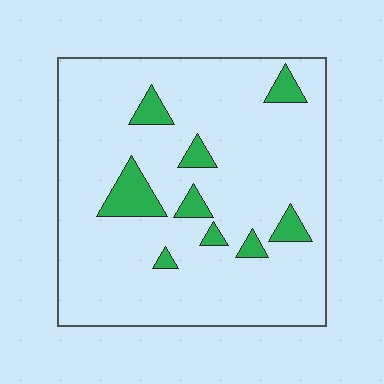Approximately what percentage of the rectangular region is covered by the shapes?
Approximately 10%.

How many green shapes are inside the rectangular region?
9.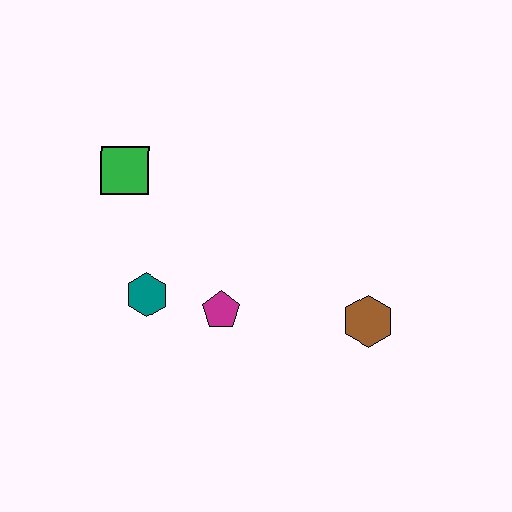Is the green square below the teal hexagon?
No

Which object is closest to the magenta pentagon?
The teal hexagon is closest to the magenta pentagon.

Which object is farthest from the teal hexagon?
The brown hexagon is farthest from the teal hexagon.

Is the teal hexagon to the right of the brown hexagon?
No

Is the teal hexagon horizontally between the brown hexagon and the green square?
Yes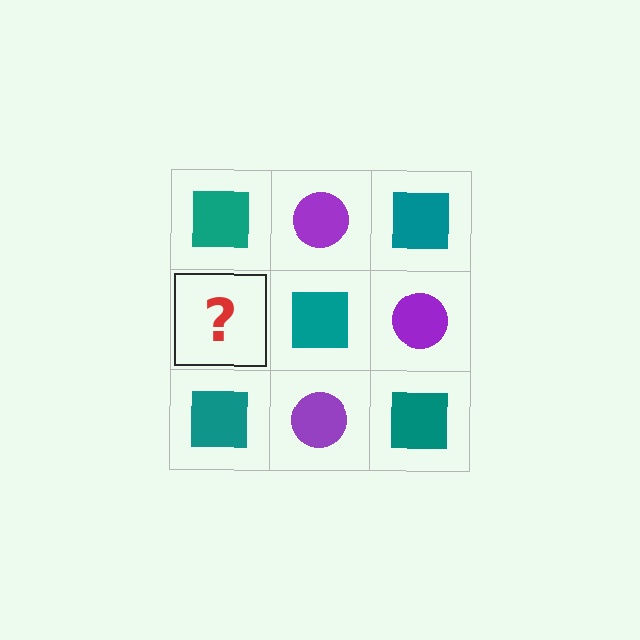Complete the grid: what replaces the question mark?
The question mark should be replaced with a purple circle.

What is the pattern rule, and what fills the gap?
The rule is that it alternates teal square and purple circle in a checkerboard pattern. The gap should be filled with a purple circle.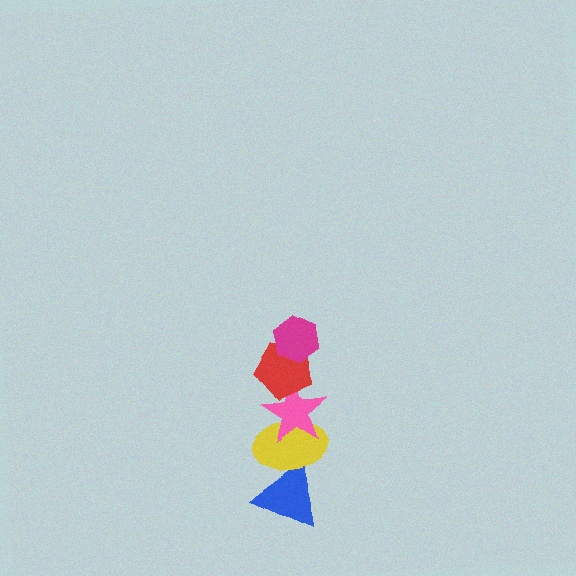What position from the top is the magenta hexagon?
The magenta hexagon is 1st from the top.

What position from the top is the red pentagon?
The red pentagon is 2nd from the top.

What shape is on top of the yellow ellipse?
The pink star is on top of the yellow ellipse.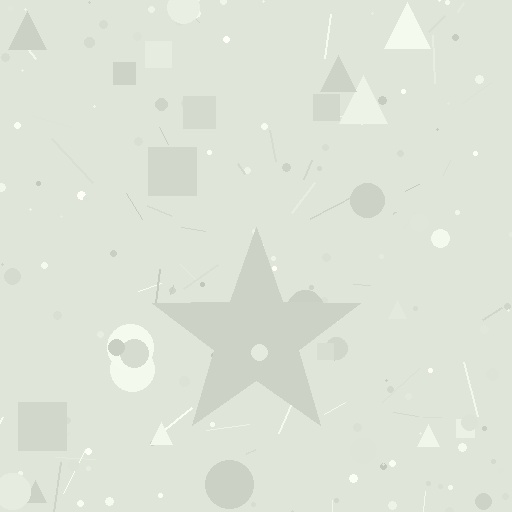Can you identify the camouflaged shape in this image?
The camouflaged shape is a star.